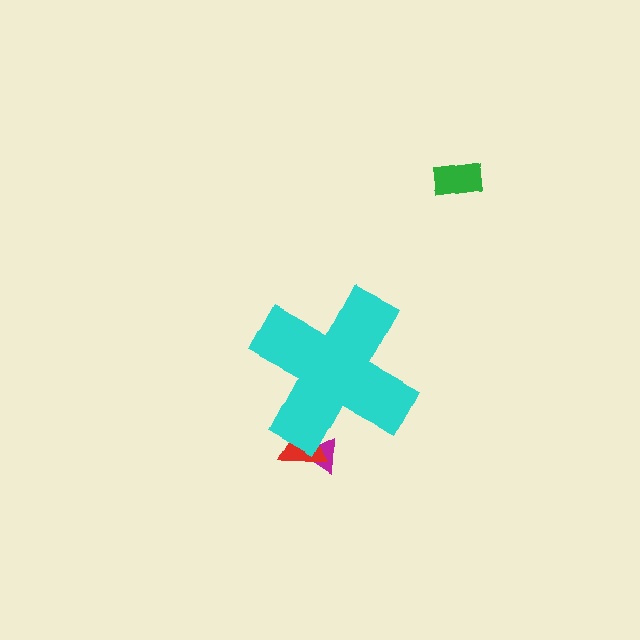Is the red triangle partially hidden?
Yes, the red triangle is partially hidden behind the cyan cross.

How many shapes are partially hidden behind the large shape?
2 shapes are partially hidden.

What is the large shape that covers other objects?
A cyan cross.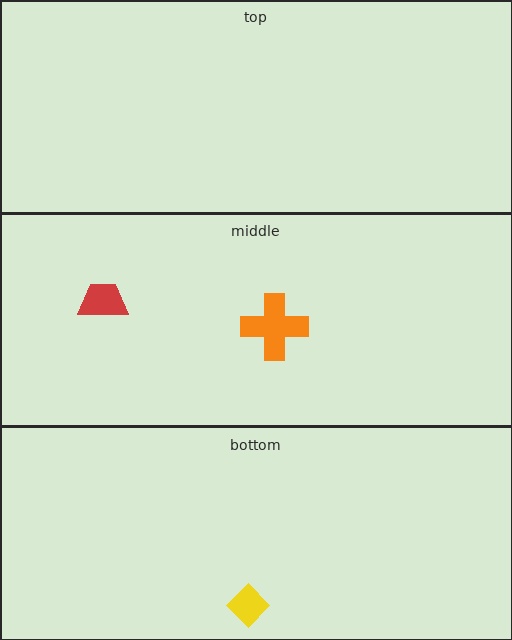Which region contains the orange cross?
The middle region.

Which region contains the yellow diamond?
The bottom region.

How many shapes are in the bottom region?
1.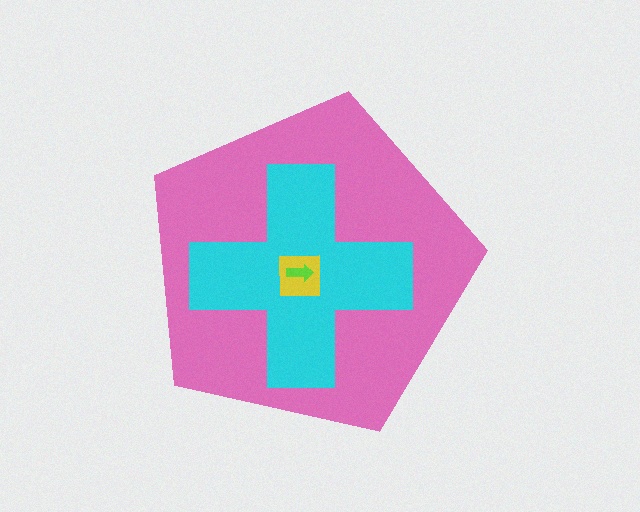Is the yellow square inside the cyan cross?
Yes.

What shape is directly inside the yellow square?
The lime arrow.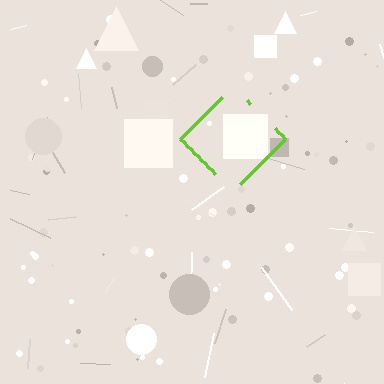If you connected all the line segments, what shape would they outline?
They would outline a diamond.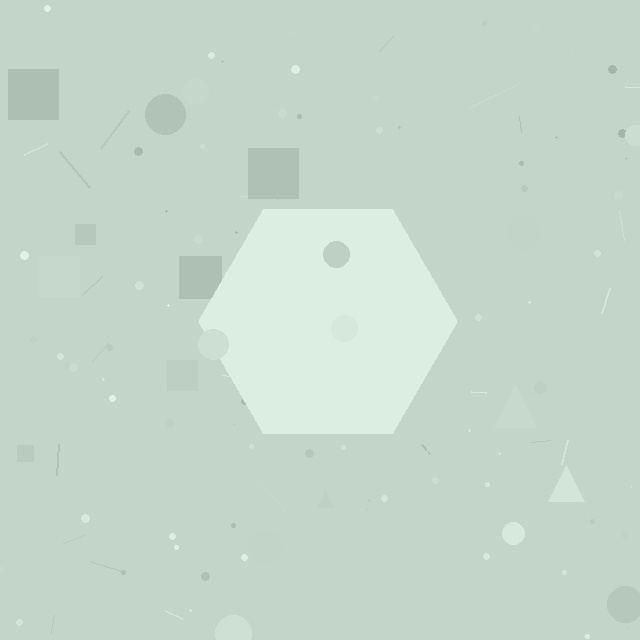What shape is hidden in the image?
A hexagon is hidden in the image.